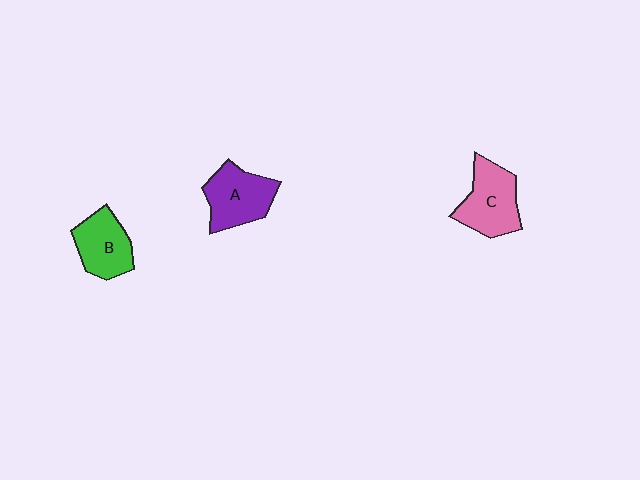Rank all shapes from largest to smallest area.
From largest to smallest: C (pink), A (purple), B (green).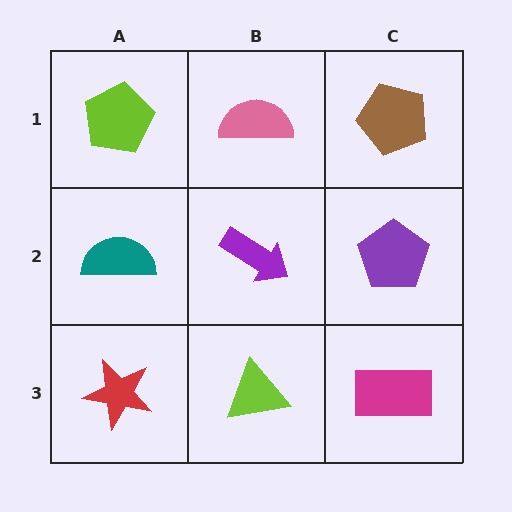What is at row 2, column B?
A purple arrow.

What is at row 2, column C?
A purple pentagon.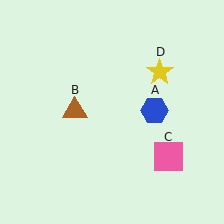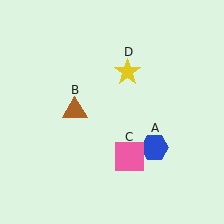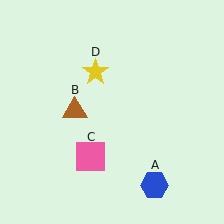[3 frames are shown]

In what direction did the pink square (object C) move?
The pink square (object C) moved left.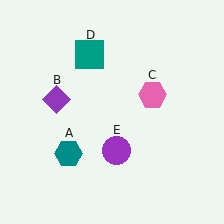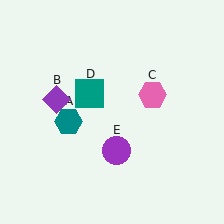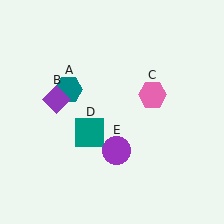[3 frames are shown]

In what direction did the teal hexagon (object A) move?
The teal hexagon (object A) moved up.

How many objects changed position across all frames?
2 objects changed position: teal hexagon (object A), teal square (object D).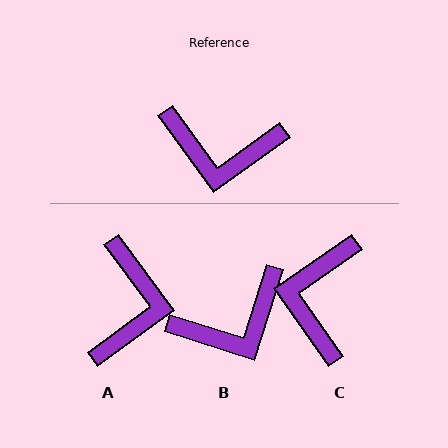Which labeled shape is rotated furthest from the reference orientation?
C, about 91 degrees away.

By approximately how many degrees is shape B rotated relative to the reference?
Approximately 37 degrees counter-clockwise.